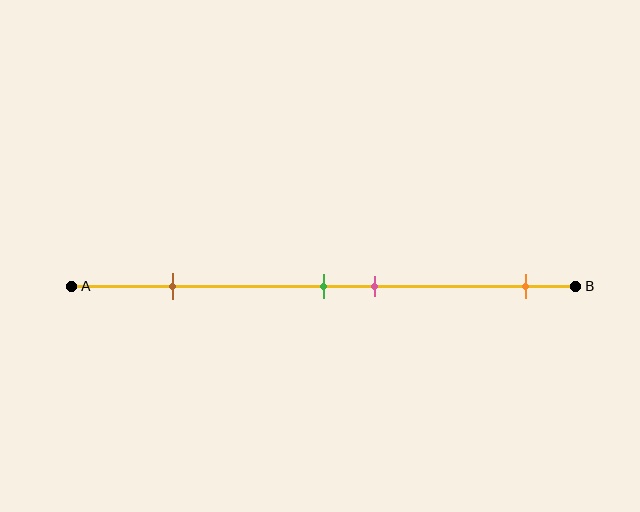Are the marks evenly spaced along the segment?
No, the marks are not evenly spaced.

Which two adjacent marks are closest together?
The green and pink marks are the closest adjacent pair.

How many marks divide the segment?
There are 4 marks dividing the segment.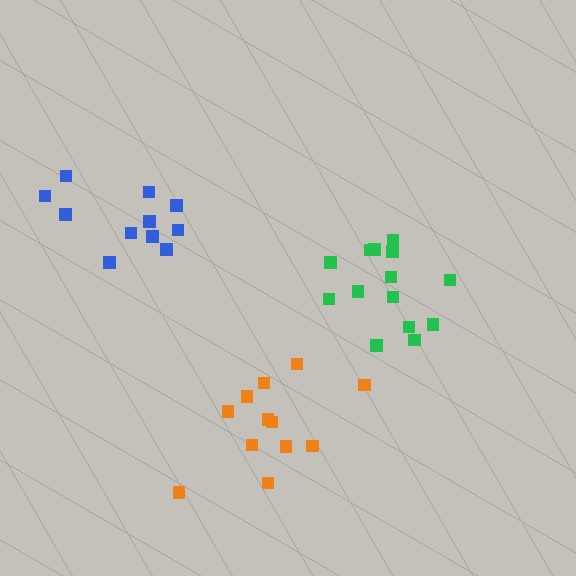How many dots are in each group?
Group 1: 11 dots, Group 2: 14 dots, Group 3: 12 dots (37 total).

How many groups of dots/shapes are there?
There are 3 groups.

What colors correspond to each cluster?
The clusters are colored: blue, green, orange.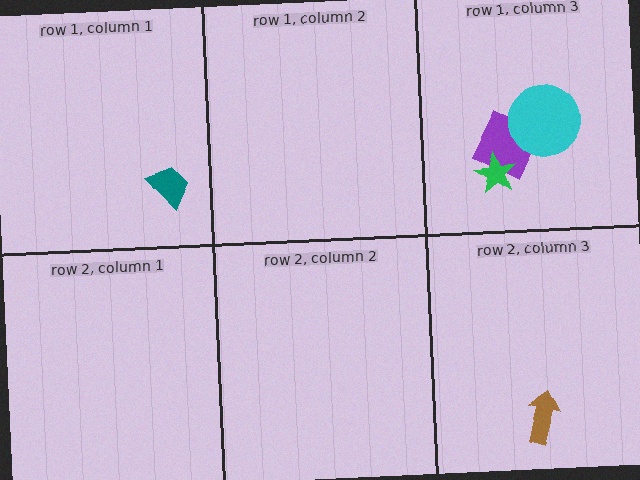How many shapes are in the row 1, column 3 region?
3.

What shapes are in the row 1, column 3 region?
The purple diamond, the green star, the cyan circle.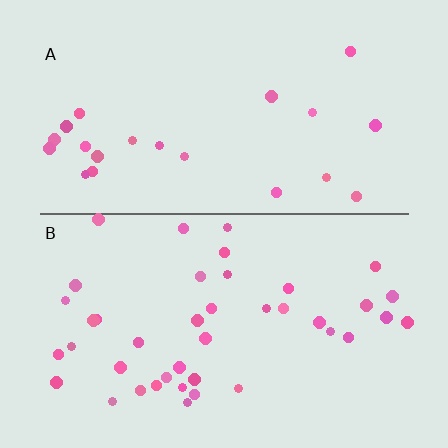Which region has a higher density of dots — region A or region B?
B (the bottom).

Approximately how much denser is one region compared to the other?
Approximately 1.9× — region B over region A.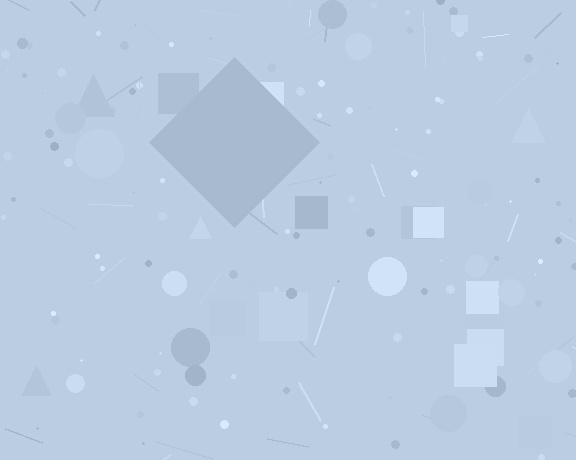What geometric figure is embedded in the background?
A diamond is embedded in the background.